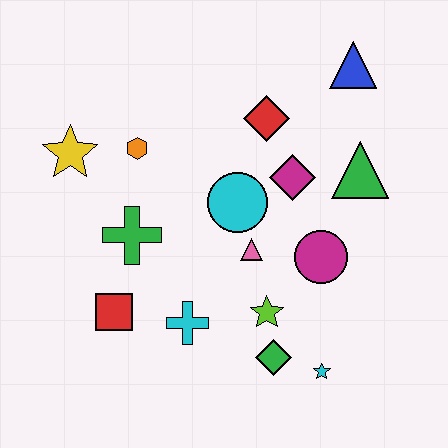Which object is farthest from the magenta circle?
The yellow star is farthest from the magenta circle.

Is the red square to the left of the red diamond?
Yes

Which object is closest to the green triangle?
The magenta diamond is closest to the green triangle.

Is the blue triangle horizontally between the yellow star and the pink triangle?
No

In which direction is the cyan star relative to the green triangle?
The cyan star is below the green triangle.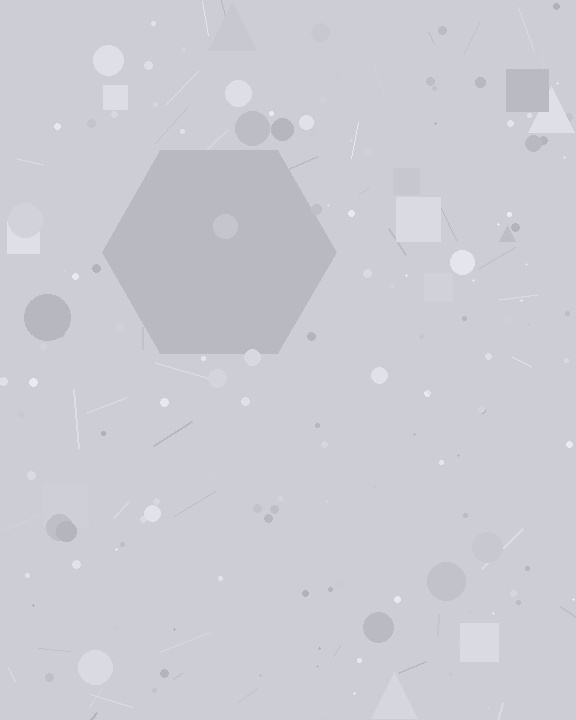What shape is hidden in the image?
A hexagon is hidden in the image.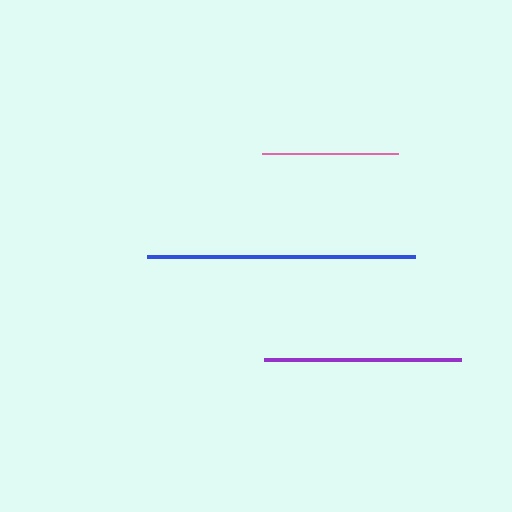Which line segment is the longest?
The blue line is the longest at approximately 268 pixels.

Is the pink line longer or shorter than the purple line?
The purple line is longer than the pink line.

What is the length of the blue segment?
The blue segment is approximately 268 pixels long.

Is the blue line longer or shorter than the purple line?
The blue line is longer than the purple line.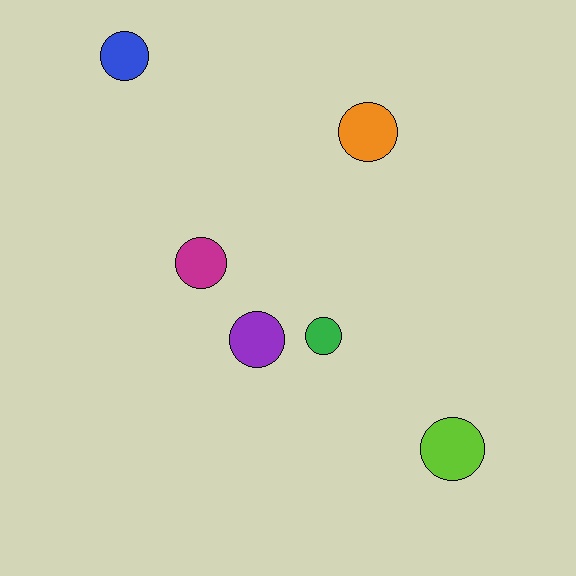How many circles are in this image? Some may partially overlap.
There are 6 circles.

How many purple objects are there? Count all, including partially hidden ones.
There is 1 purple object.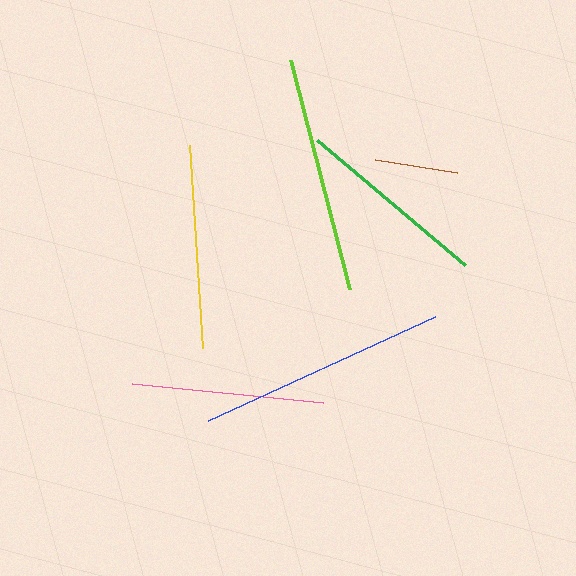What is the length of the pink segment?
The pink segment is approximately 191 pixels long.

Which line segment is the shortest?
The brown line is the shortest at approximately 83 pixels.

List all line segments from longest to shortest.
From longest to shortest: blue, lime, yellow, green, pink, brown.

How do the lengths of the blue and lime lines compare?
The blue and lime lines are approximately the same length.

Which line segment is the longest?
The blue line is the longest at approximately 249 pixels.